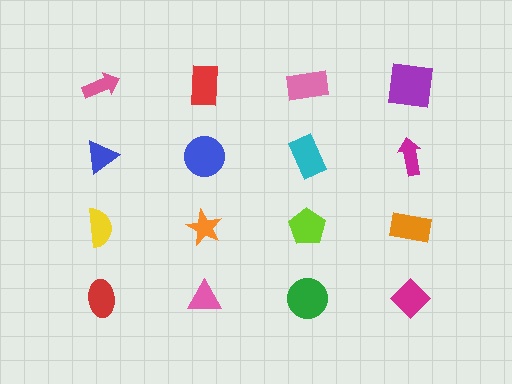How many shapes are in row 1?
4 shapes.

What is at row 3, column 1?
A yellow semicircle.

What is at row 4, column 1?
A red ellipse.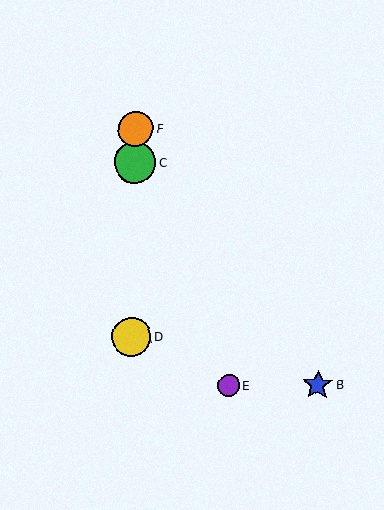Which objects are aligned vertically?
Objects A, C, D, F are aligned vertically.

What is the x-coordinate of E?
Object E is at x≈229.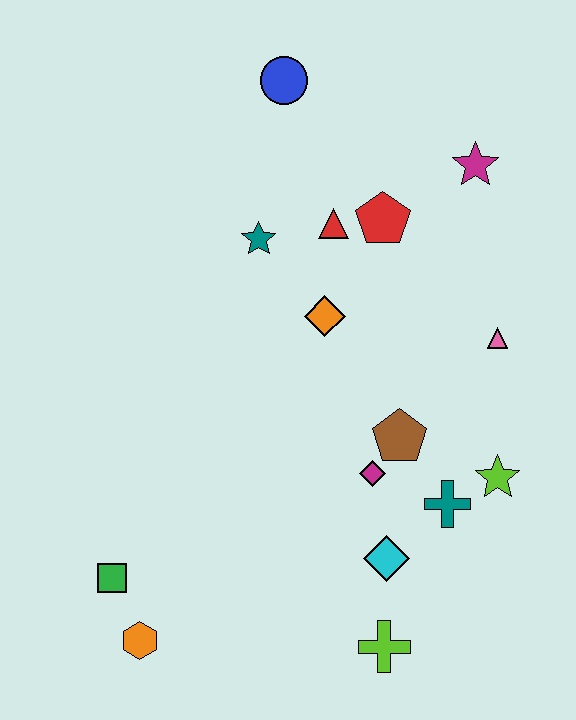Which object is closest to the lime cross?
The cyan diamond is closest to the lime cross.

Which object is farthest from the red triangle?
The orange hexagon is farthest from the red triangle.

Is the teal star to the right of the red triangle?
No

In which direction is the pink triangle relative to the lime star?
The pink triangle is above the lime star.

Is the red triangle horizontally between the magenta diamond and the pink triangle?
No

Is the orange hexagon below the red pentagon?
Yes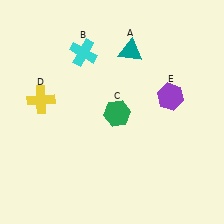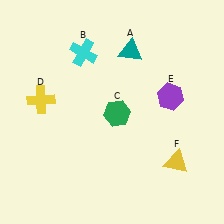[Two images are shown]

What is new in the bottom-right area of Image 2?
A yellow triangle (F) was added in the bottom-right area of Image 2.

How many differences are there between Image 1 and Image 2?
There is 1 difference between the two images.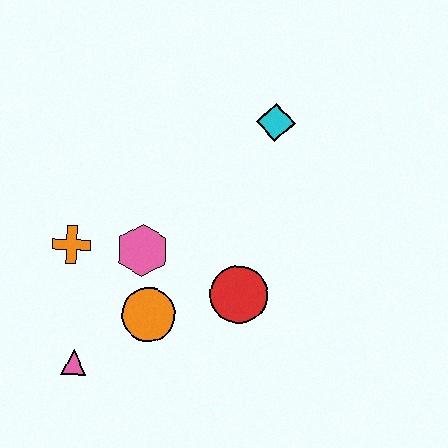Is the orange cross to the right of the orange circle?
No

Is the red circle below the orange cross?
Yes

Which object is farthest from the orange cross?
The cyan diamond is farthest from the orange cross.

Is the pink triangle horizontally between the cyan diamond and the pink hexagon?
No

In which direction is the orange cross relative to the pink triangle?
The orange cross is above the pink triangle.